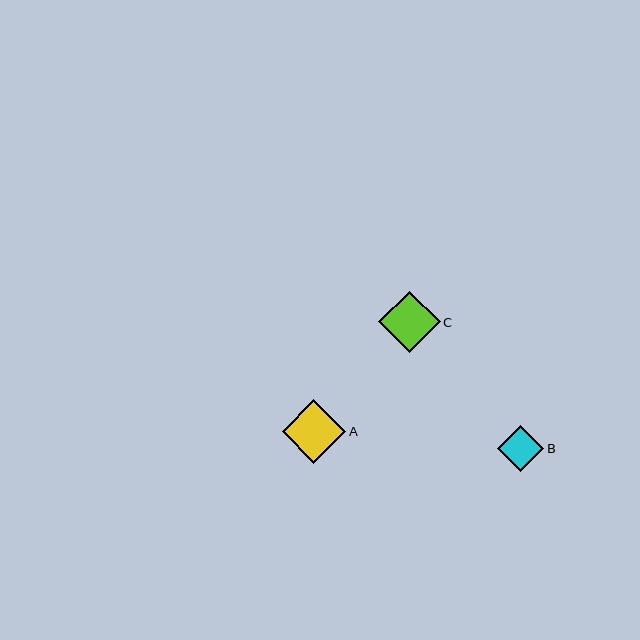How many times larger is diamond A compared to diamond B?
Diamond A is approximately 1.4 times the size of diamond B.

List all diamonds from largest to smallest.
From largest to smallest: A, C, B.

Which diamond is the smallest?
Diamond B is the smallest with a size of approximately 46 pixels.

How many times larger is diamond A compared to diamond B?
Diamond A is approximately 1.4 times the size of diamond B.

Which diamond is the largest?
Diamond A is the largest with a size of approximately 64 pixels.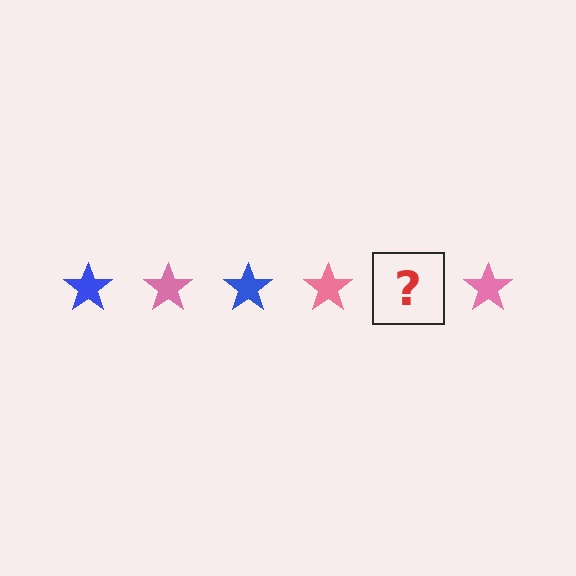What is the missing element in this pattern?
The missing element is a blue star.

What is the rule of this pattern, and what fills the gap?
The rule is that the pattern cycles through blue, pink stars. The gap should be filled with a blue star.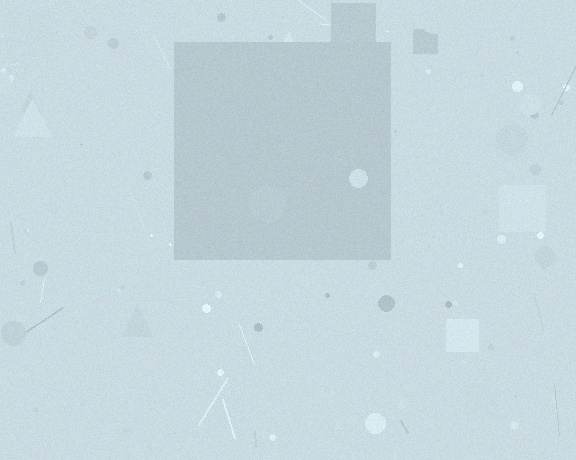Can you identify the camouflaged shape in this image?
The camouflaged shape is a square.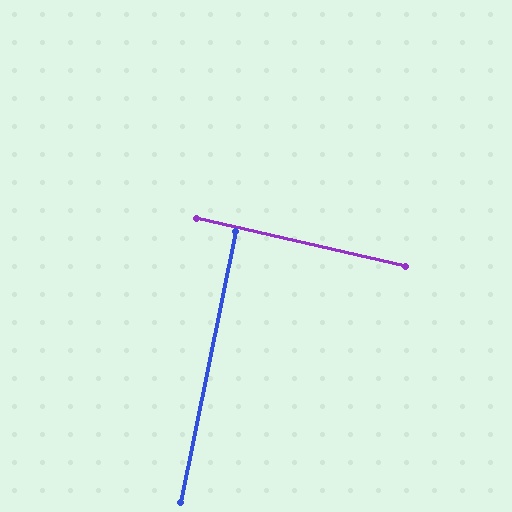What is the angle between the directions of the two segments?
Approximately 89 degrees.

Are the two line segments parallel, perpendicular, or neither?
Perpendicular — they meet at approximately 89°.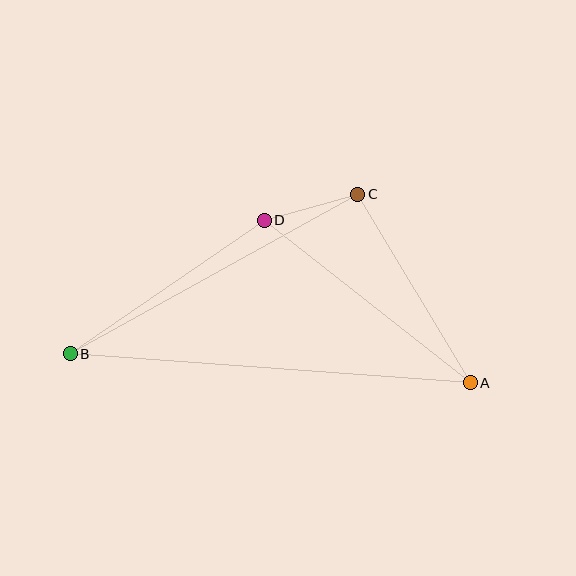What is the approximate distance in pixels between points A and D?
The distance between A and D is approximately 262 pixels.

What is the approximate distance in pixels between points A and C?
The distance between A and C is approximately 219 pixels.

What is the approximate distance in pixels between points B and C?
The distance between B and C is approximately 329 pixels.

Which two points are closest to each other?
Points C and D are closest to each other.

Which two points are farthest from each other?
Points A and B are farthest from each other.